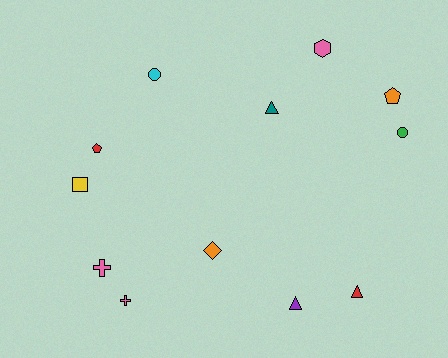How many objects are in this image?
There are 12 objects.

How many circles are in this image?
There are 2 circles.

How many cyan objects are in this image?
There is 1 cyan object.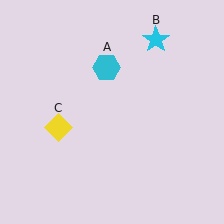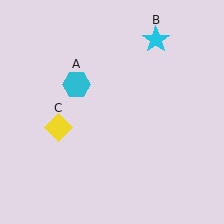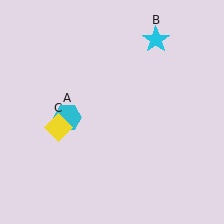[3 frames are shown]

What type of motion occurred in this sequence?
The cyan hexagon (object A) rotated counterclockwise around the center of the scene.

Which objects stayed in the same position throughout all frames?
Cyan star (object B) and yellow diamond (object C) remained stationary.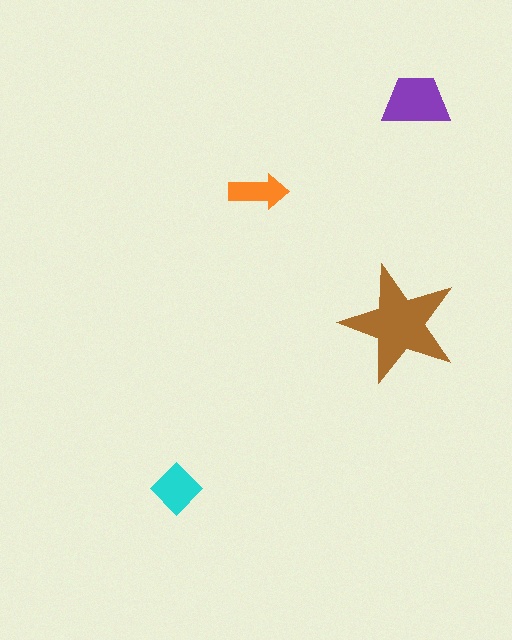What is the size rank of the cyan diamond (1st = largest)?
3rd.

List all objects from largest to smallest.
The brown star, the purple trapezoid, the cyan diamond, the orange arrow.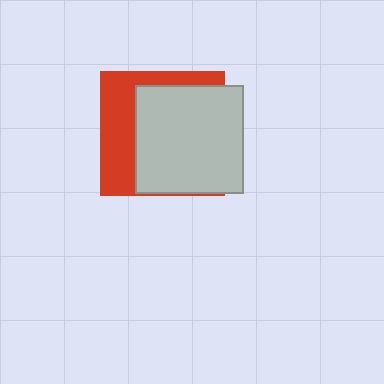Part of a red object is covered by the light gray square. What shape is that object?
It is a square.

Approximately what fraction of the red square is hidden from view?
Roughly 62% of the red square is hidden behind the light gray square.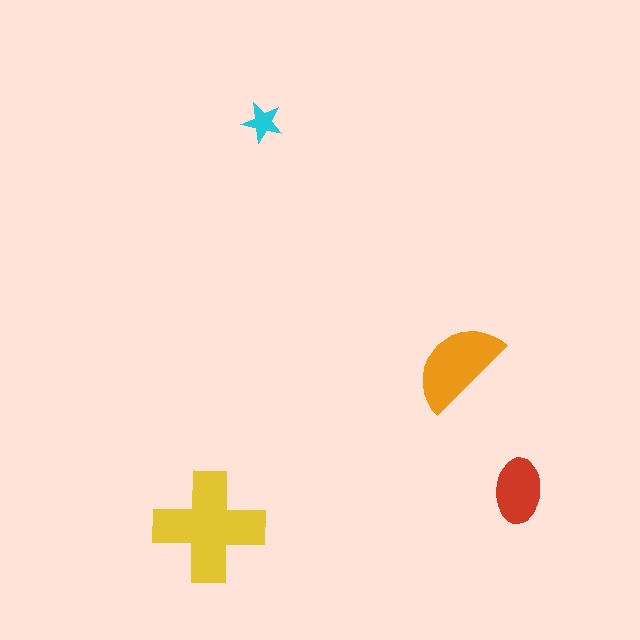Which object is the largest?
The yellow cross.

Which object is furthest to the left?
The yellow cross is leftmost.